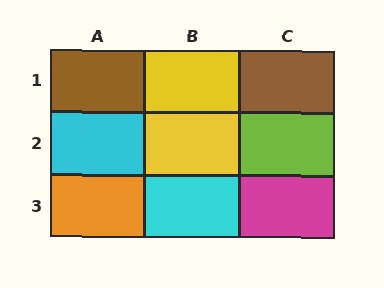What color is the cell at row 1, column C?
Brown.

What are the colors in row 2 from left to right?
Cyan, yellow, lime.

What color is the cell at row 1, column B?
Yellow.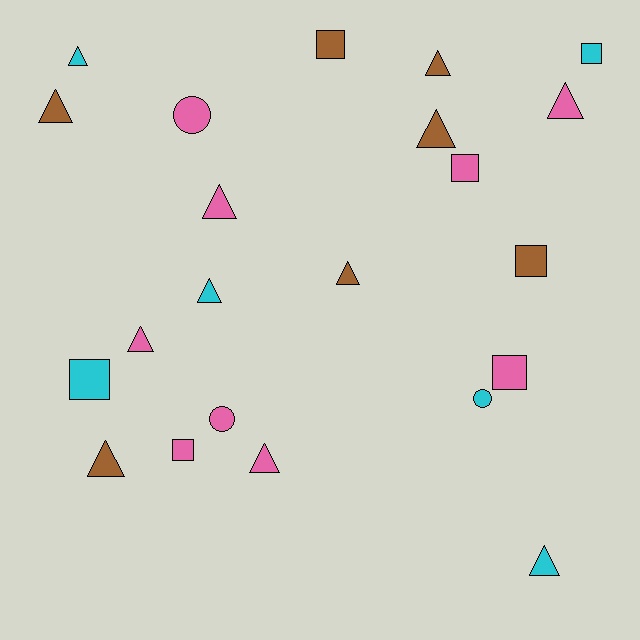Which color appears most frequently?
Pink, with 9 objects.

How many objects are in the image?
There are 22 objects.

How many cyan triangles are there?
There are 3 cyan triangles.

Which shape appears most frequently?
Triangle, with 12 objects.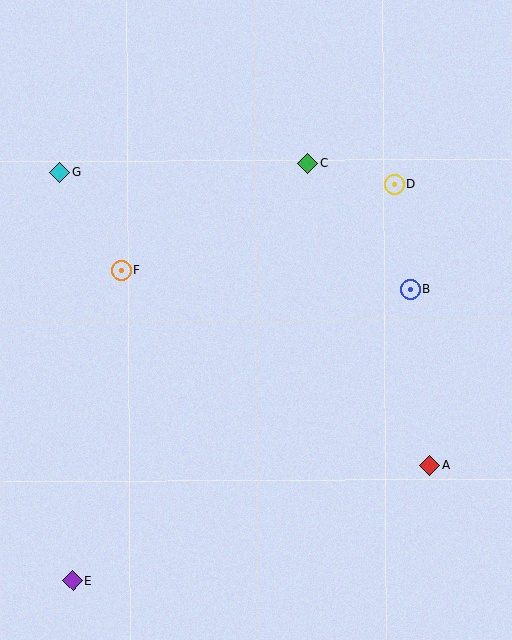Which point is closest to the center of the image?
Point F at (121, 270) is closest to the center.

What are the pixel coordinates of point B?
Point B is at (410, 290).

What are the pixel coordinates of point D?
Point D is at (394, 184).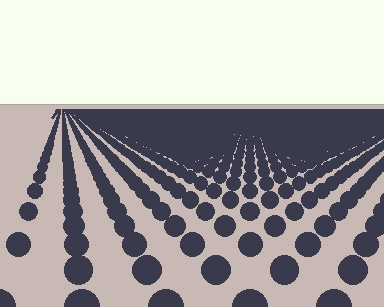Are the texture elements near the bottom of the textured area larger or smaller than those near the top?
Larger. Near the bottom, elements are closer to the viewer and appear at a bigger on-screen size.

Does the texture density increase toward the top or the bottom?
Density increases toward the top.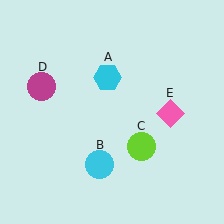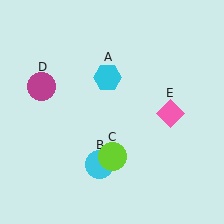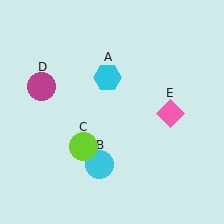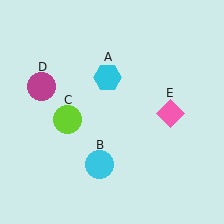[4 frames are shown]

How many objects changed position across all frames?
1 object changed position: lime circle (object C).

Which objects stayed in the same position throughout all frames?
Cyan hexagon (object A) and cyan circle (object B) and magenta circle (object D) and pink diamond (object E) remained stationary.